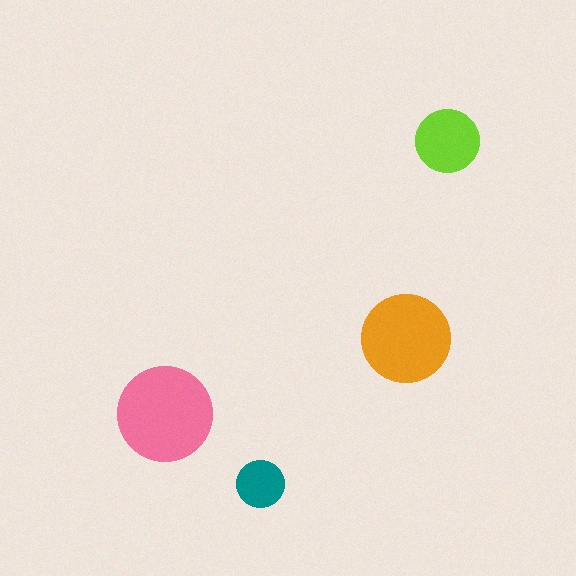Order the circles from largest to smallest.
the pink one, the orange one, the lime one, the teal one.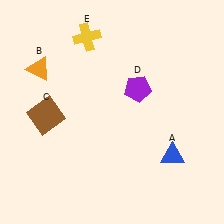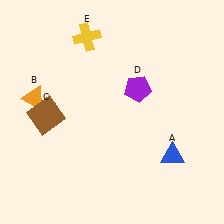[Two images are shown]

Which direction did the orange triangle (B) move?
The orange triangle (B) moved down.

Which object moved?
The orange triangle (B) moved down.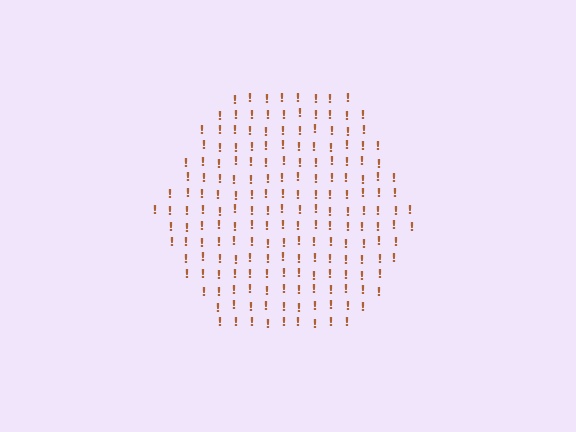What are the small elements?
The small elements are exclamation marks.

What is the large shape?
The large shape is a hexagon.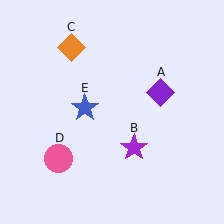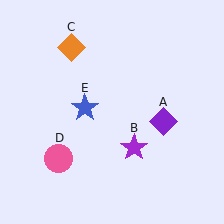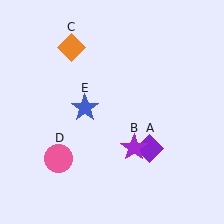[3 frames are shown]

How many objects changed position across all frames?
1 object changed position: purple diamond (object A).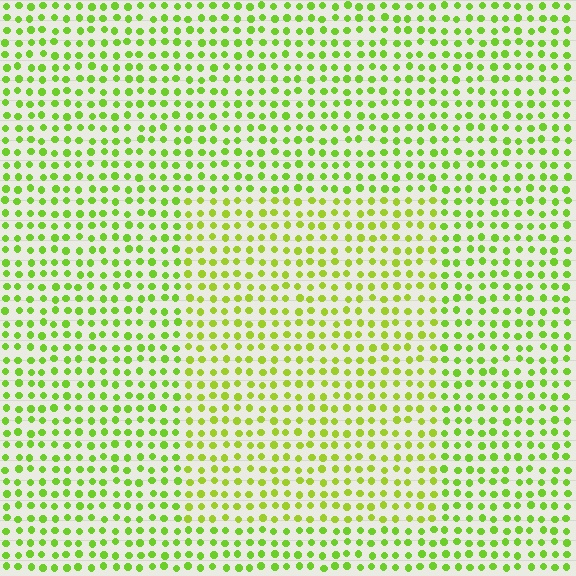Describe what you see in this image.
The image is filled with small lime elements in a uniform arrangement. A rectangle-shaped region is visible where the elements are tinted to a slightly different hue, forming a subtle color boundary.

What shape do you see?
I see a rectangle.